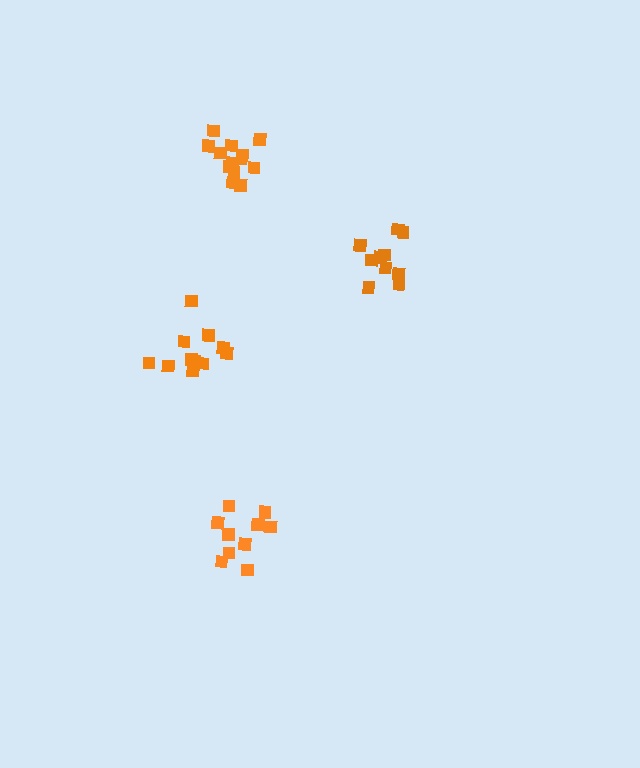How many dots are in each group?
Group 1: 13 dots, Group 2: 11 dots, Group 3: 10 dots, Group 4: 10 dots (44 total).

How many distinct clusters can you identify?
There are 4 distinct clusters.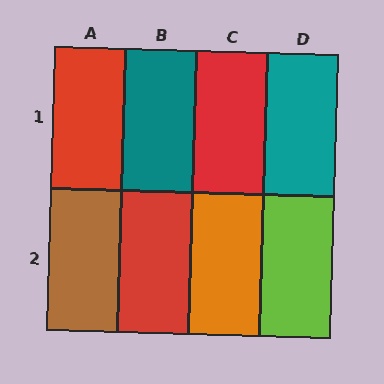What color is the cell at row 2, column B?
Red.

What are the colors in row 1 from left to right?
Red, teal, red, teal.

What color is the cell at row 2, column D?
Lime.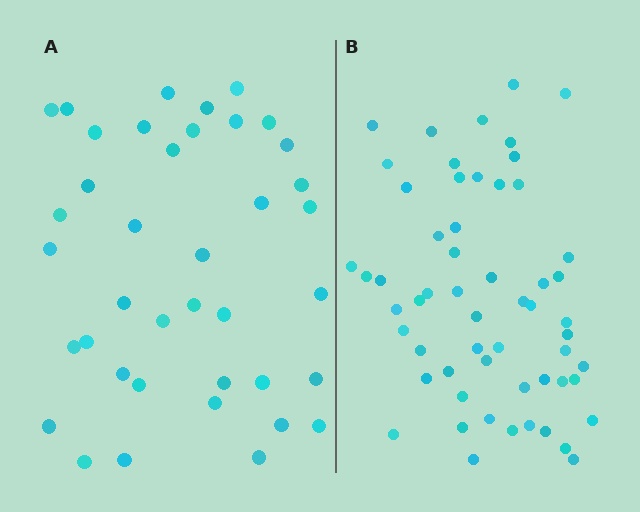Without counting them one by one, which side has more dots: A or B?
Region B (the right region) has more dots.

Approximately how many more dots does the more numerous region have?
Region B has approximately 20 more dots than region A.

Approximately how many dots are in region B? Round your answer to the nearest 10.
About 60 dots. (The exact count is 57, which rounds to 60.)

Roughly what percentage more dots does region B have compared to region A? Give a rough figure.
About 45% more.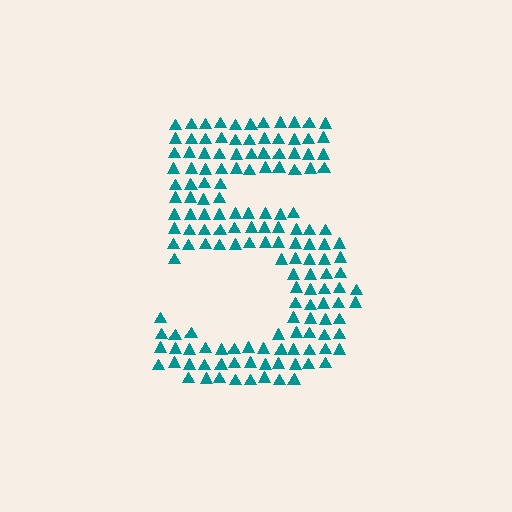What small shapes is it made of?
It is made of small triangles.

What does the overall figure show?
The overall figure shows the digit 5.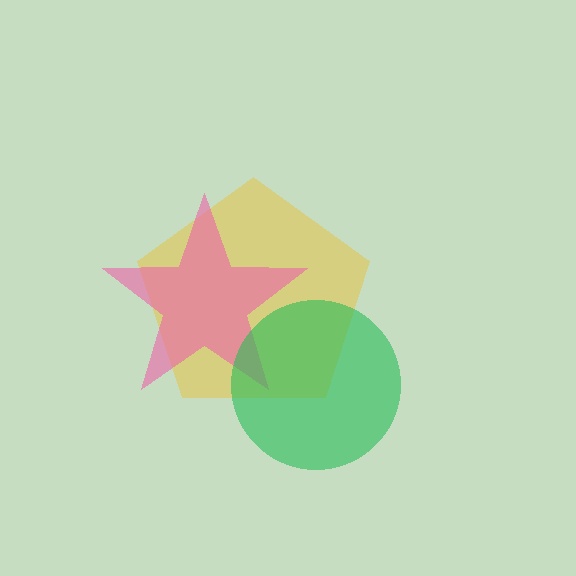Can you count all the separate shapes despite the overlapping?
Yes, there are 3 separate shapes.